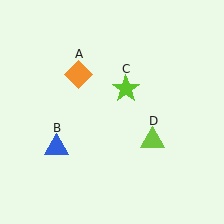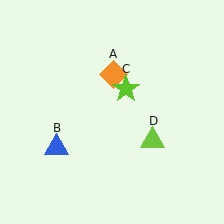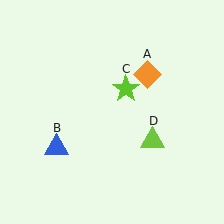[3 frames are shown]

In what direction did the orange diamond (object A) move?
The orange diamond (object A) moved right.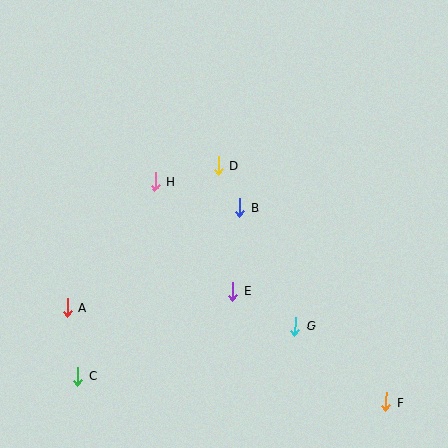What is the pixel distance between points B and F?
The distance between B and F is 243 pixels.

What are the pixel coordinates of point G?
Point G is at (295, 326).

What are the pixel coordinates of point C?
Point C is at (78, 376).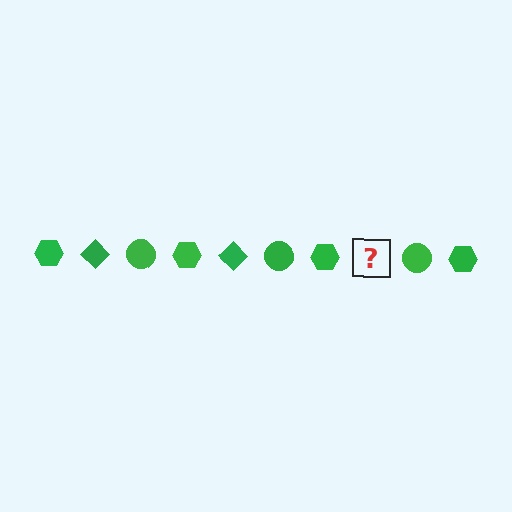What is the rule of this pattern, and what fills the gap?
The rule is that the pattern cycles through hexagon, diamond, circle shapes in green. The gap should be filled with a green diamond.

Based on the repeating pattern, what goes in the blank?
The blank should be a green diamond.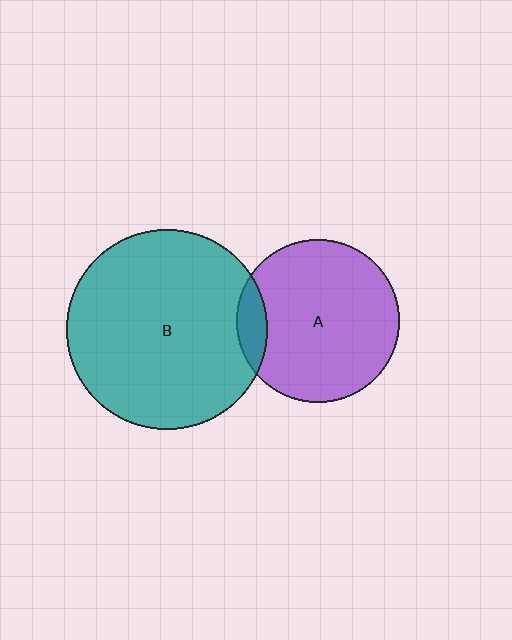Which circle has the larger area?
Circle B (teal).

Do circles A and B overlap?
Yes.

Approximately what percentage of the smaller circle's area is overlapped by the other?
Approximately 10%.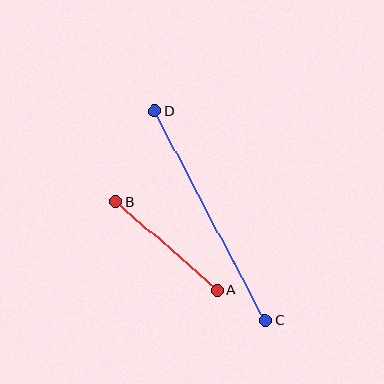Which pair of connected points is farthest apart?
Points C and D are farthest apart.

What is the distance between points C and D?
The distance is approximately 236 pixels.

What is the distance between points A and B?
The distance is approximately 134 pixels.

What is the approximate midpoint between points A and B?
The midpoint is at approximately (167, 246) pixels.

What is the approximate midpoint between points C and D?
The midpoint is at approximately (210, 216) pixels.